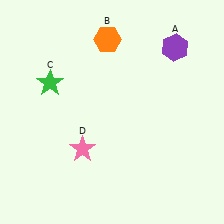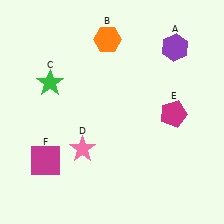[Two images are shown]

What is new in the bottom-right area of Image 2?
A magenta pentagon (E) was added in the bottom-right area of Image 2.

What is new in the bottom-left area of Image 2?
A magenta square (F) was added in the bottom-left area of Image 2.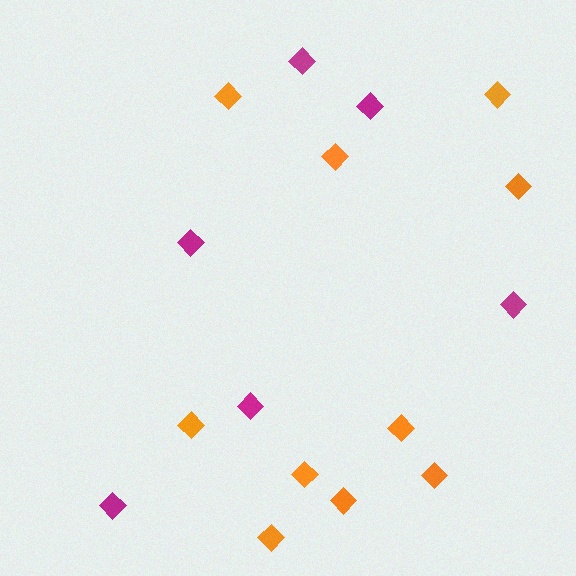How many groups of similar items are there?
There are 2 groups: one group of orange diamonds (10) and one group of magenta diamonds (6).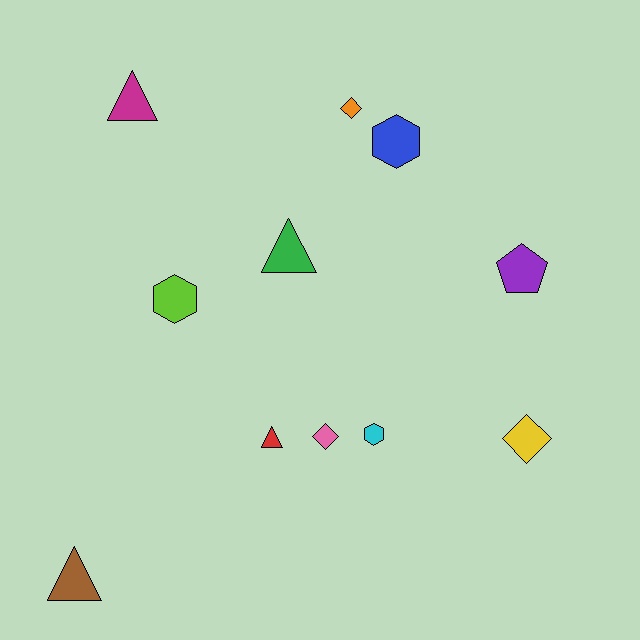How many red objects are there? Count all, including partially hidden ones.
There is 1 red object.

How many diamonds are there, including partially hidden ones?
There are 3 diamonds.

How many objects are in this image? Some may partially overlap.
There are 11 objects.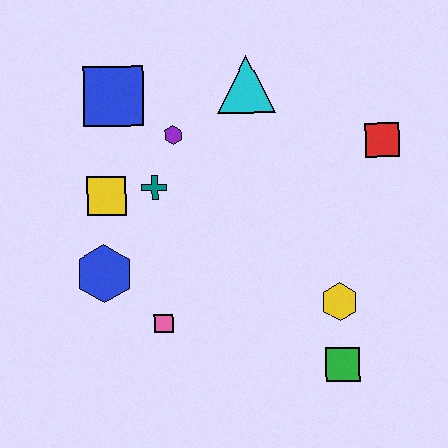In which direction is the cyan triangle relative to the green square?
The cyan triangle is above the green square.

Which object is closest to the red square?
The cyan triangle is closest to the red square.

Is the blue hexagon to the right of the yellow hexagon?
No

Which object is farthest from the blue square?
The green square is farthest from the blue square.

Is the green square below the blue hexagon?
Yes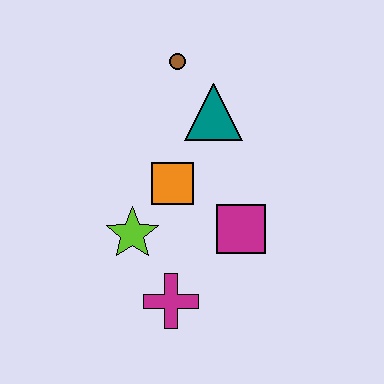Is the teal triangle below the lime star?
No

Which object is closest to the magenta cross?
The lime star is closest to the magenta cross.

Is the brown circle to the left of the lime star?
No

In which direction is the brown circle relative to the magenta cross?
The brown circle is above the magenta cross.